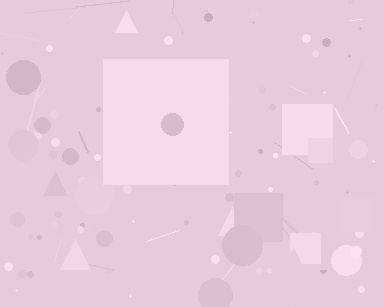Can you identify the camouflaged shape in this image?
The camouflaged shape is a square.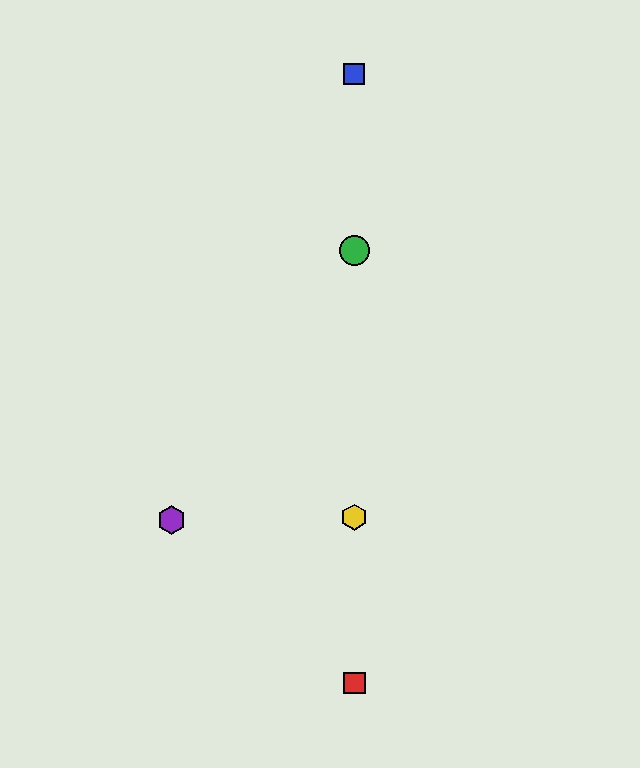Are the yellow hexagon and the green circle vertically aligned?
Yes, both are at x≈354.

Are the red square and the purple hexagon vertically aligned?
No, the red square is at x≈354 and the purple hexagon is at x≈171.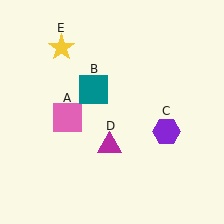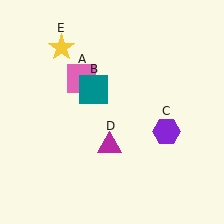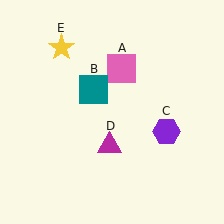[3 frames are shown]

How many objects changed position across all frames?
1 object changed position: pink square (object A).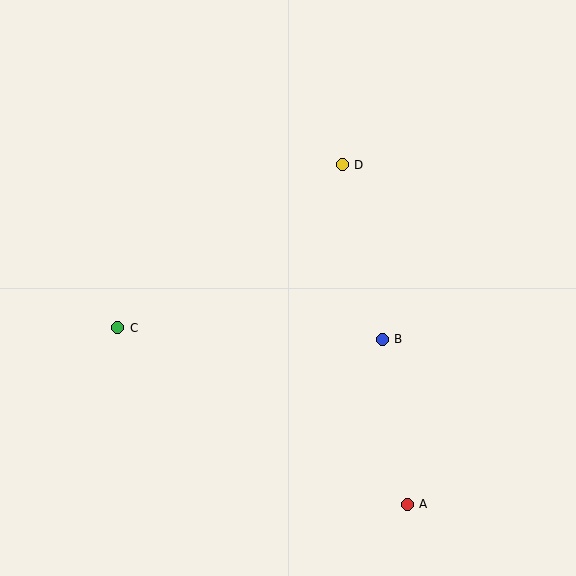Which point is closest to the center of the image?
Point B at (382, 339) is closest to the center.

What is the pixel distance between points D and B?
The distance between D and B is 179 pixels.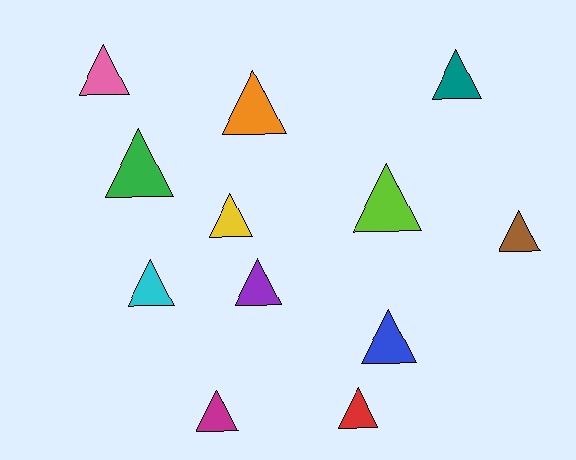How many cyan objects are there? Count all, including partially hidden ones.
There is 1 cyan object.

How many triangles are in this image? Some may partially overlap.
There are 12 triangles.